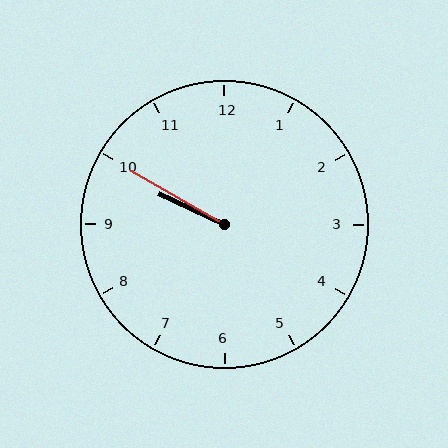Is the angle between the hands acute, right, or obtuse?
It is acute.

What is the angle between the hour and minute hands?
Approximately 5 degrees.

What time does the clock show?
9:50.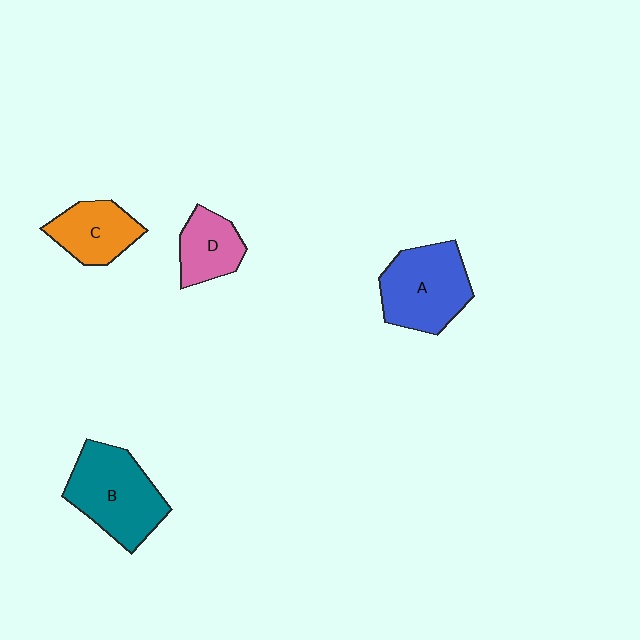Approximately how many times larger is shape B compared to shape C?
Approximately 1.6 times.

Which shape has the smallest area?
Shape D (pink).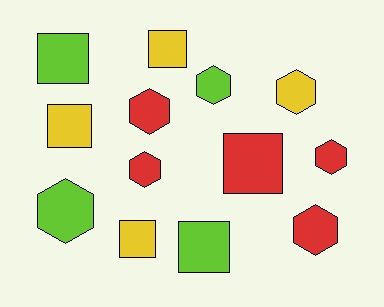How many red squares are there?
There is 1 red square.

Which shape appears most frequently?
Hexagon, with 7 objects.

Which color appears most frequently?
Red, with 5 objects.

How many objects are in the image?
There are 13 objects.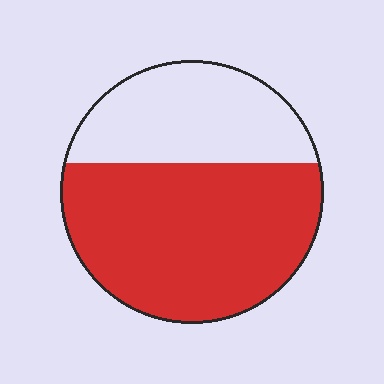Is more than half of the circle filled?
Yes.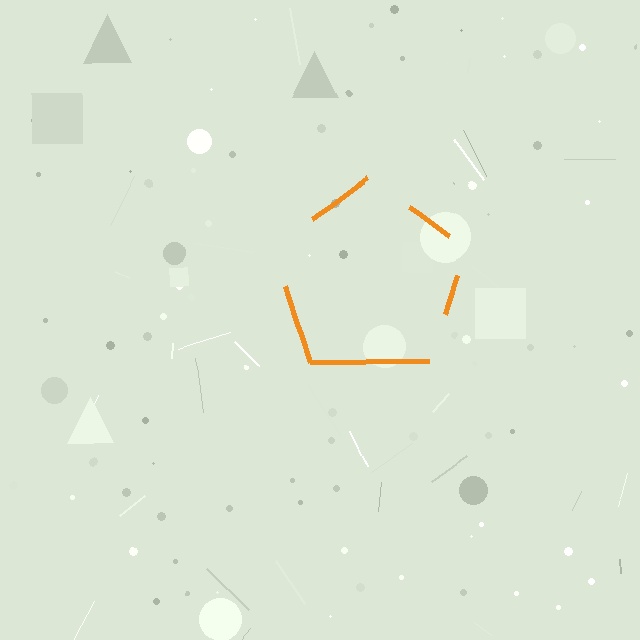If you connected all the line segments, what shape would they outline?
They would outline a pentagon.